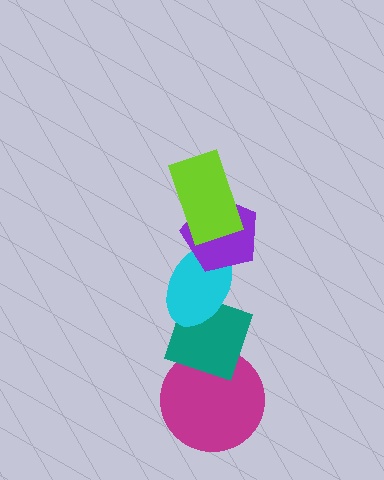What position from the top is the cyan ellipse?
The cyan ellipse is 3rd from the top.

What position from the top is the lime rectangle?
The lime rectangle is 1st from the top.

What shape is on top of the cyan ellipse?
The purple pentagon is on top of the cyan ellipse.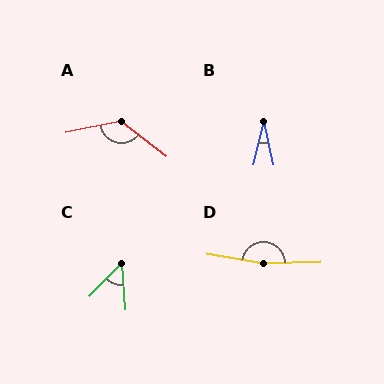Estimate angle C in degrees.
Approximately 49 degrees.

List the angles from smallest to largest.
B (26°), C (49°), A (130°), D (168°).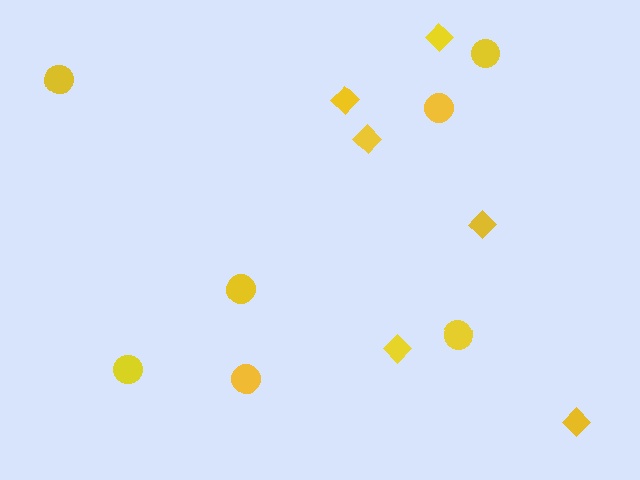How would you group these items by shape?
There are 2 groups: one group of circles (7) and one group of diamonds (6).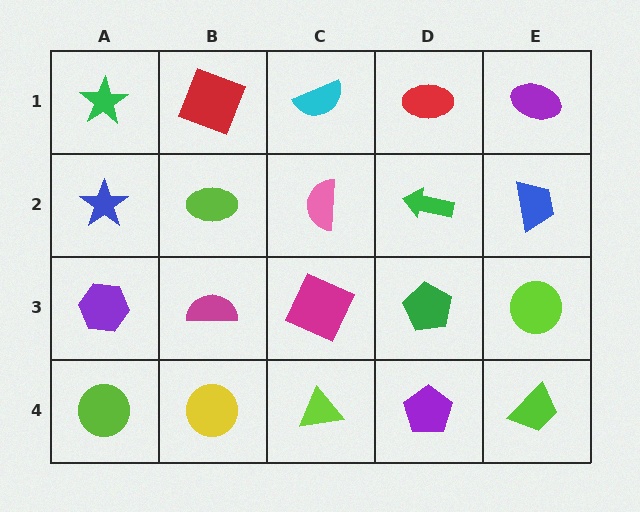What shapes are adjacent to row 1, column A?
A blue star (row 2, column A), a red square (row 1, column B).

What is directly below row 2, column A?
A purple hexagon.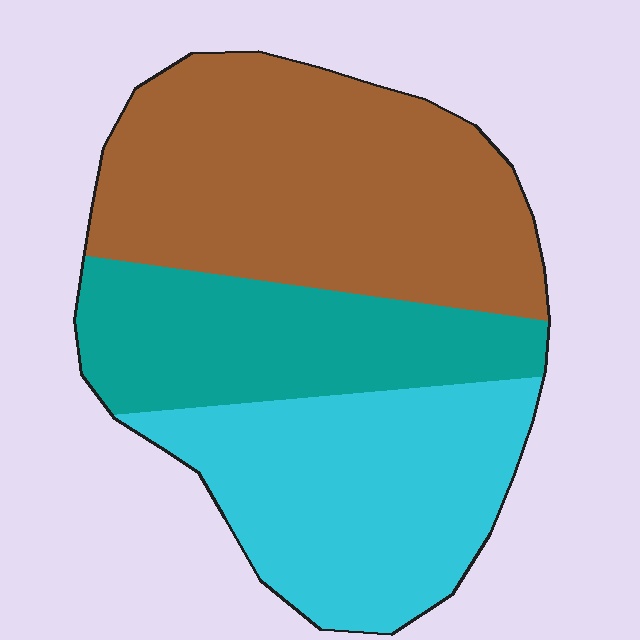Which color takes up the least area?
Teal, at roughly 25%.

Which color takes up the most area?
Brown, at roughly 45%.